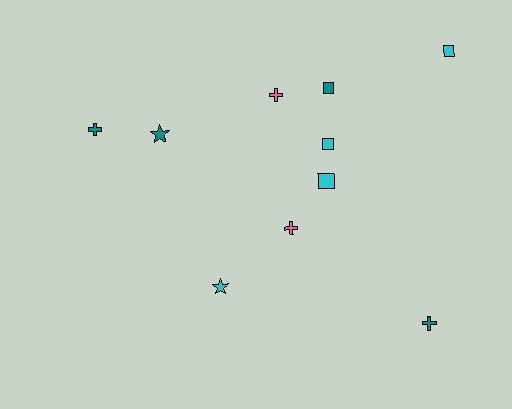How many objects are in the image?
There are 10 objects.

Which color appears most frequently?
Teal, with 4 objects.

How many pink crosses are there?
There are 2 pink crosses.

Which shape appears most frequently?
Square, with 4 objects.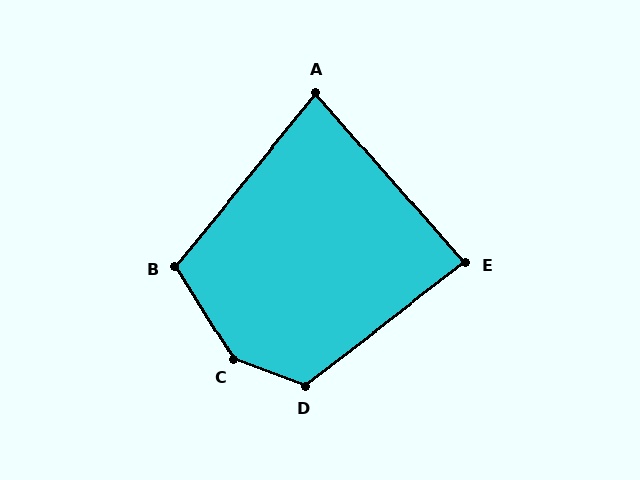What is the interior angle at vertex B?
Approximately 109 degrees (obtuse).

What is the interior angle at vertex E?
Approximately 86 degrees (approximately right).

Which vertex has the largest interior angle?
C, at approximately 143 degrees.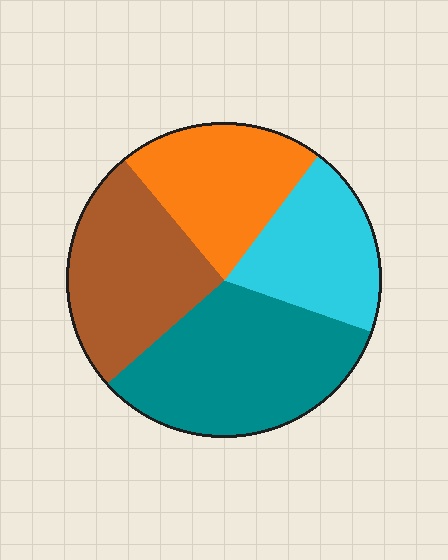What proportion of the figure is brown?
Brown takes up about one quarter (1/4) of the figure.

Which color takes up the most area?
Teal, at roughly 35%.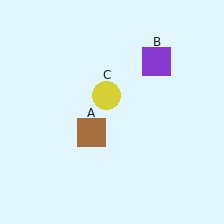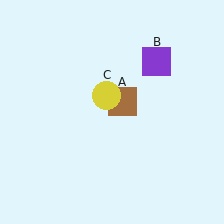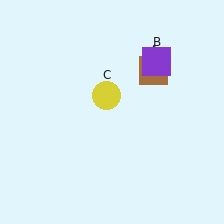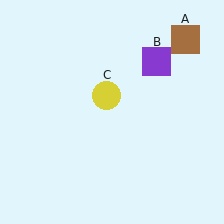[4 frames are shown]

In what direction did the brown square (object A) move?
The brown square (object A) moved up and to the right.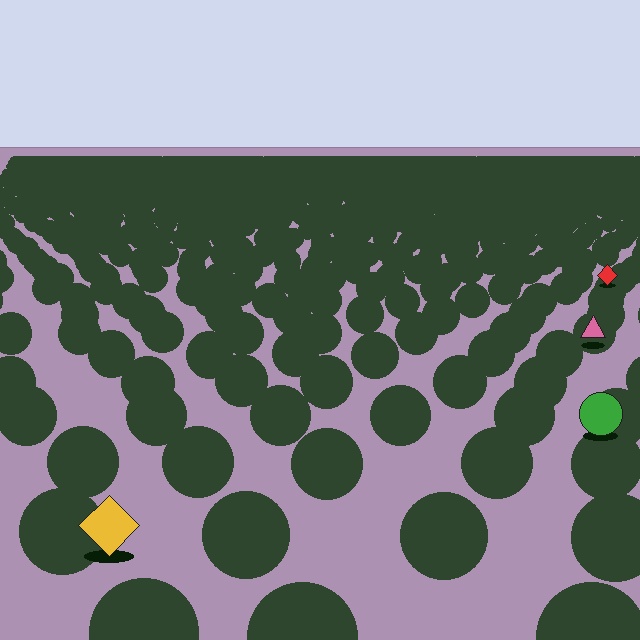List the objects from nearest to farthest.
From nearest to farthest: the yellow diamond, the green circle, the pink triangle, the red diamond.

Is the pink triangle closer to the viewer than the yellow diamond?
No. The yellow diamond is closer — you can tell from the texture gradient: the ground texture is coarser near it.